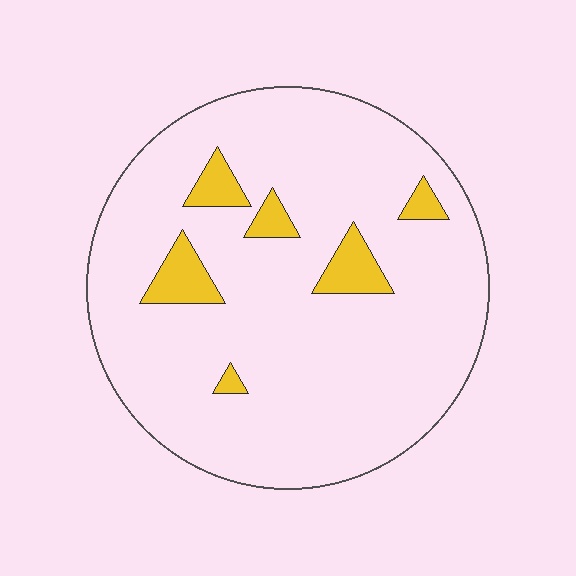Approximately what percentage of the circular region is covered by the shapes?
Approximately 10%.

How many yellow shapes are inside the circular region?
6.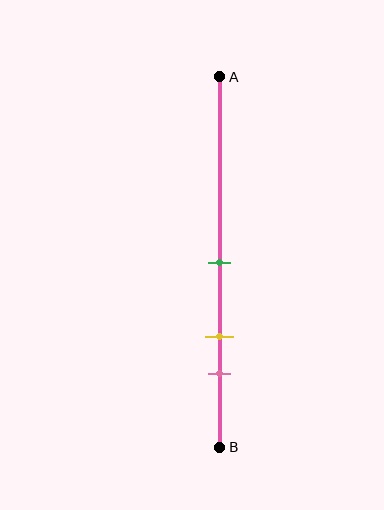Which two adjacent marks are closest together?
The yellow and pink marks are the closest adjacent pair.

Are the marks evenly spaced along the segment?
Yes, the marks are approximately evenly spaced.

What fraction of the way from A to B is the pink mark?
The pink mark is approximately 80% (0.8) of the way from A to B.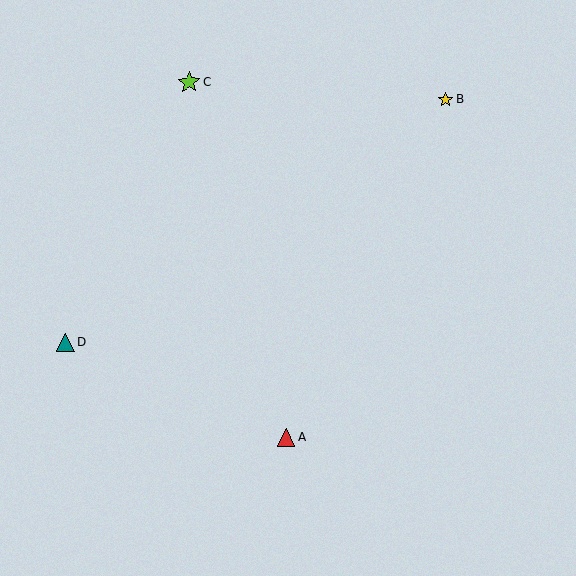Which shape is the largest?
The lime star (labeled C) is the largest.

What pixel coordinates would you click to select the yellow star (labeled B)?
Click at (446, 99) to select the yellow star B.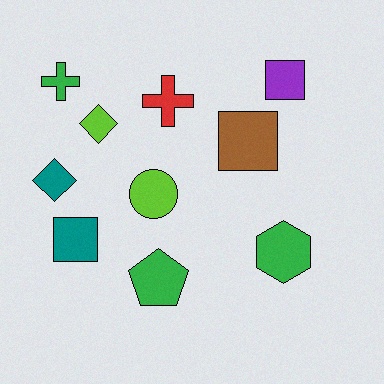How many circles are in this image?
There is 1 circle.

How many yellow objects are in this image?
There are no yellow objects.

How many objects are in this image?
There are 10 objects.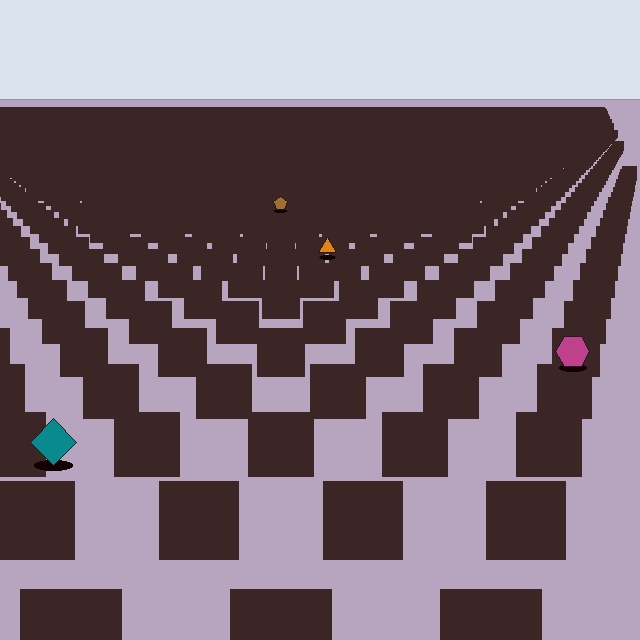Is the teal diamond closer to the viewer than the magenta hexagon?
Yes. The teal diamond is closer — you can tell from the texture gradient: the ground texture is coarser near it.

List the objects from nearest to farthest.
From nearest to farthest: the teal diamond, the magenta hexagon, the orange triangle, the brown pentagon.